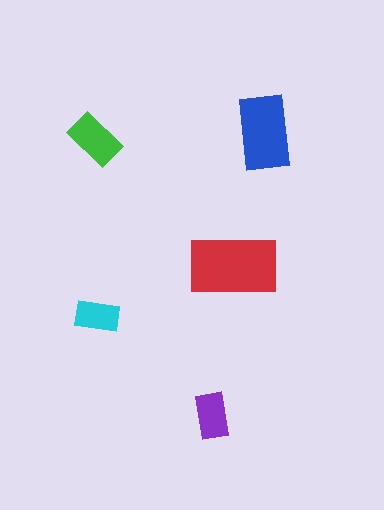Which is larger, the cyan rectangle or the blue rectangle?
The blue one.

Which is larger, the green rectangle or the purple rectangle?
The green one.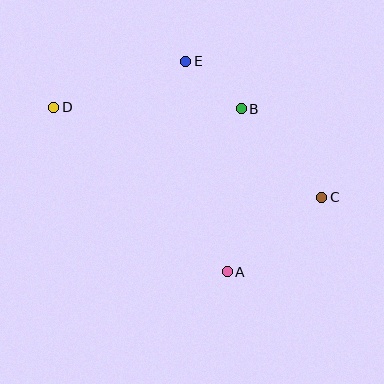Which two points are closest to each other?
Points B and E are closest to each other.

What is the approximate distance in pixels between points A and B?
The distance between A and B is approximately 164 pixels.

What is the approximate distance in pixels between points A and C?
The distance between A and C is approximately 120 pixels.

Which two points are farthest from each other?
Points C and D are farthest from each other.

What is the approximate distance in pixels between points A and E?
The distance between A and E is approximately 215 pixels.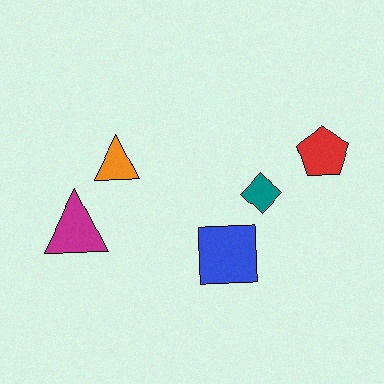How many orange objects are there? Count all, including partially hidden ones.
There is 1 orange object.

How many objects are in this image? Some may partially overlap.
There are 5 objects.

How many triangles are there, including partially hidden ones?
There are 2 triangles.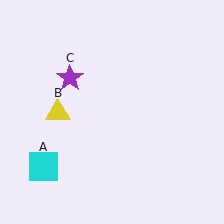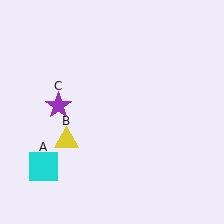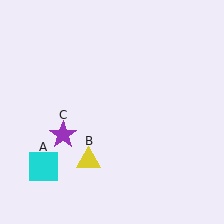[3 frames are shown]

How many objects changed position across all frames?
2 objects changed position: yellow triangle (object B), purple star (object C).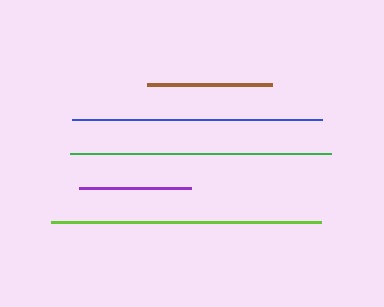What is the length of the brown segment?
The brown segment is approximately 125 pixels long.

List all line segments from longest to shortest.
From longest to shortest: lime, green, blue, brown, purple.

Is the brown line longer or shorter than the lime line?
The lime line is longer than the brown line.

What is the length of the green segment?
The green segment is approximately 262 pixels long.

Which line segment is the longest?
The lime line is the longest at approximately 270 pixels.